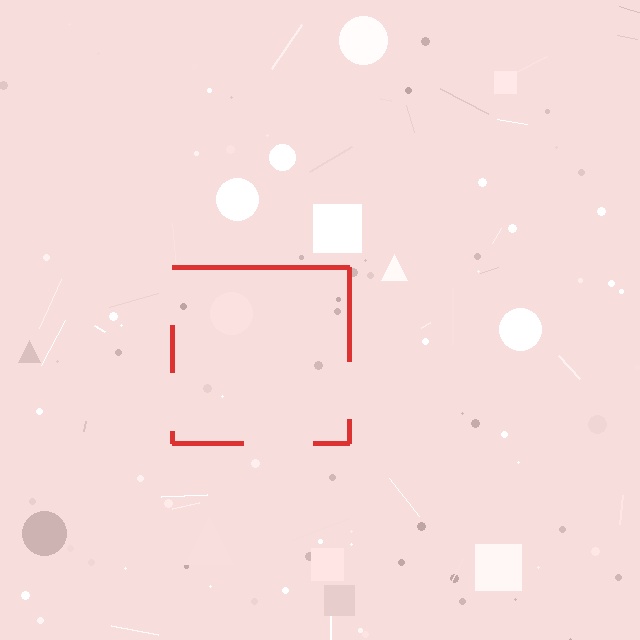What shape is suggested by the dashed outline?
The dashed outline suggests a square.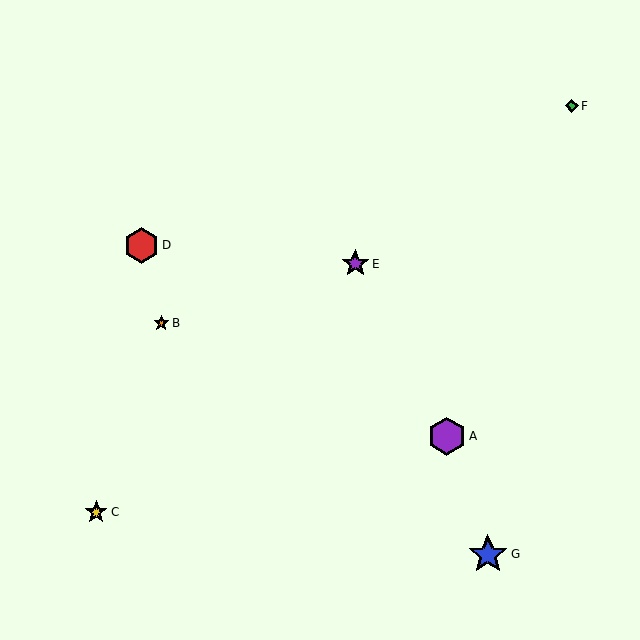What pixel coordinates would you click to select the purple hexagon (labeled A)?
Click at (447, 436) to select the purple hexagon A.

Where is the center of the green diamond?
The center of the green diamond is at (572, 106).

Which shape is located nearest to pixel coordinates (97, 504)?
The yellow star (labeled C) at (96, 512) is nearest to that location.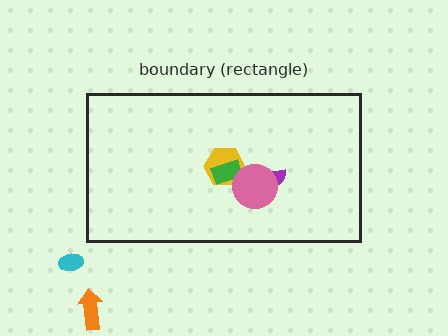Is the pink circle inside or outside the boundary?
Inside.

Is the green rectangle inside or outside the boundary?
Inside.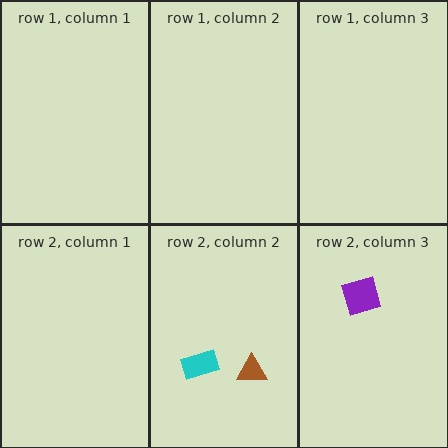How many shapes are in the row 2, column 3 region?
1.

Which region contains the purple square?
The row 2, column 3 region.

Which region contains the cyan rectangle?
The row 2, column 2 region.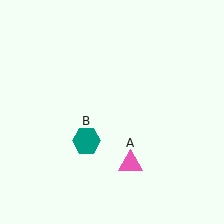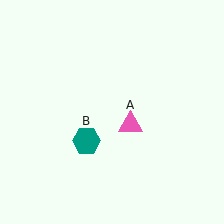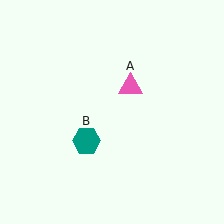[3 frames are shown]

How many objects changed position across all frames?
1 object changed position: pink triangle (object A).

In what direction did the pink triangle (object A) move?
The pink triangle (object A) moved up.